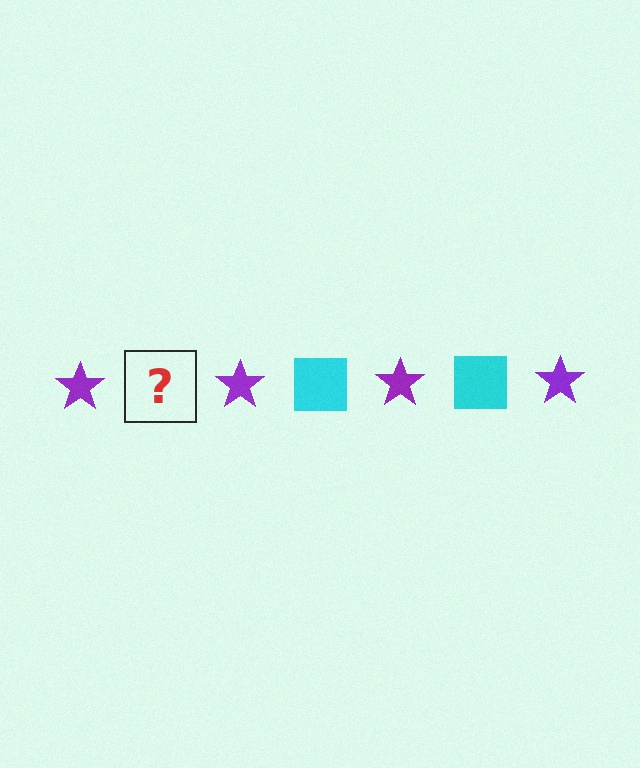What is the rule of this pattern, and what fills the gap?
The rule is that the pattern alternates between purple star and cyan square. The gap should be filled with a cyan square.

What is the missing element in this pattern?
The missing element is a cyan square.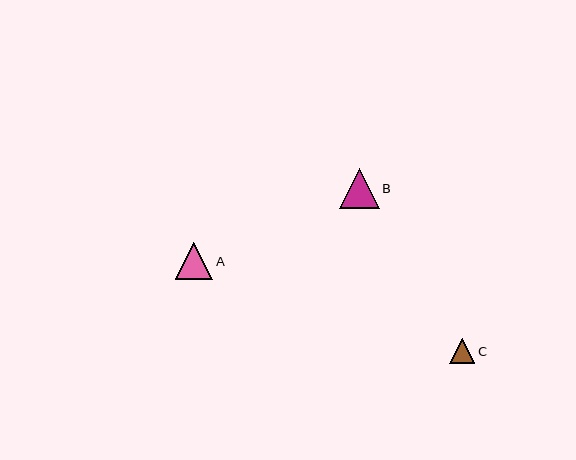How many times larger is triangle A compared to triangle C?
Triangle A is approximately 1.5 times the size of triangle C.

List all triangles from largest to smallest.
From largest to smallest: B, A, C.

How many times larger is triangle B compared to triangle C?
Triangle B is approximately 1.6 times the size of triangle C.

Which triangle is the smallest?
Triangle C is the smallest with a size of approximately 25 pixels.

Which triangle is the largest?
Triangle B is the largest with a size of approximately 40 pixels.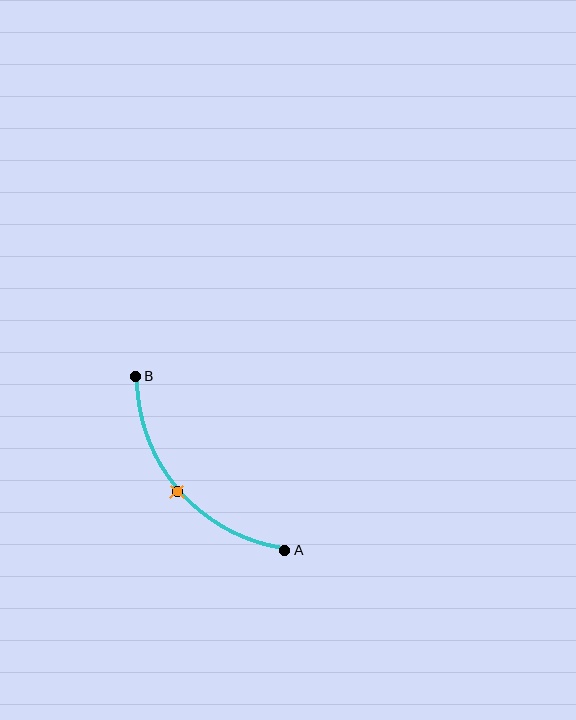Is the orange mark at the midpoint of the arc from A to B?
Yes. The orange mark lies on the arc at equal arc-length from both A and B — it is the arc midpoint.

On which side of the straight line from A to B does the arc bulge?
The arc bulges below and to the left of the straight line connecting A and B.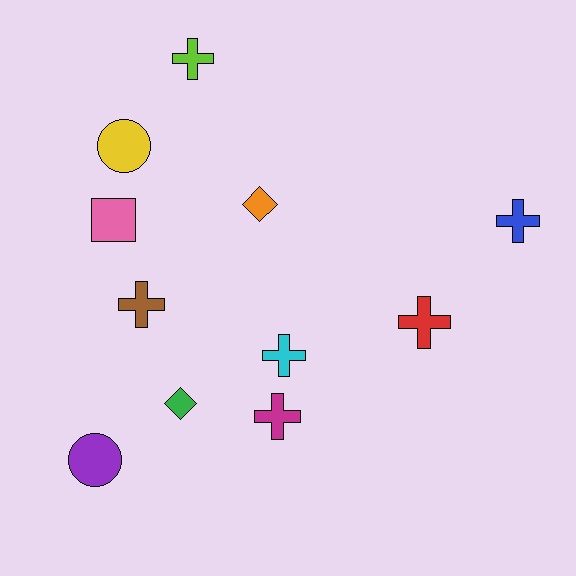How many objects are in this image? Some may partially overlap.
There are 11 objects.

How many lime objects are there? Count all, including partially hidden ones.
There is 1 lime object.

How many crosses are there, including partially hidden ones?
There are 6 crosses.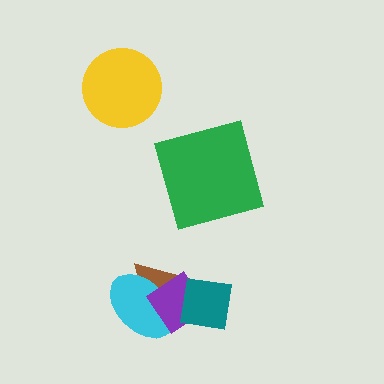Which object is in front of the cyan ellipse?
The purple diamond is in front of the cyan ellipse.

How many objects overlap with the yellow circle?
0 objects overlap with the yellow circle.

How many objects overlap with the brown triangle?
3 objects overlap with the brown triangle.